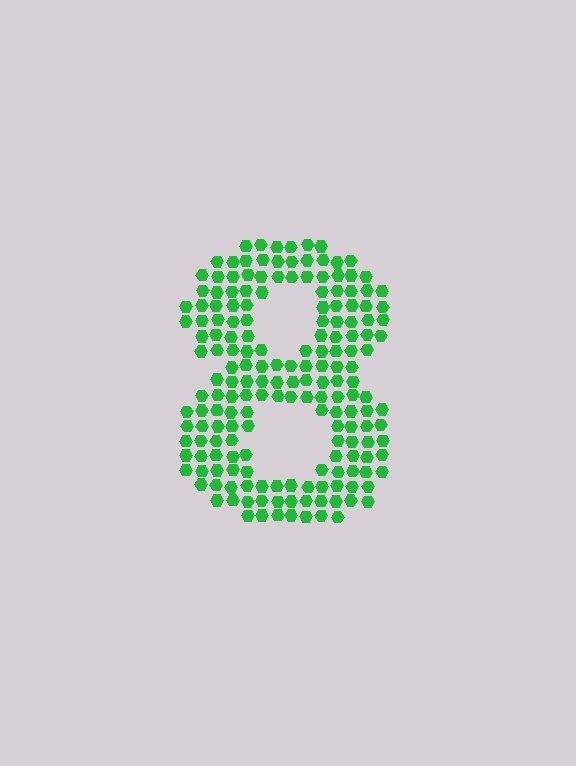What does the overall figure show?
The overall figure shows the digit 8.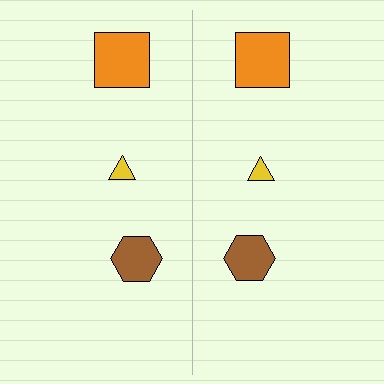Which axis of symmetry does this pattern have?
The pattern has a vertical axis of symmetry running through the center of the image.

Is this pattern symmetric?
Yes, this pattern has bilateral (reflection) symmetry.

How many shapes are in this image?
There are 6 shapes in this image.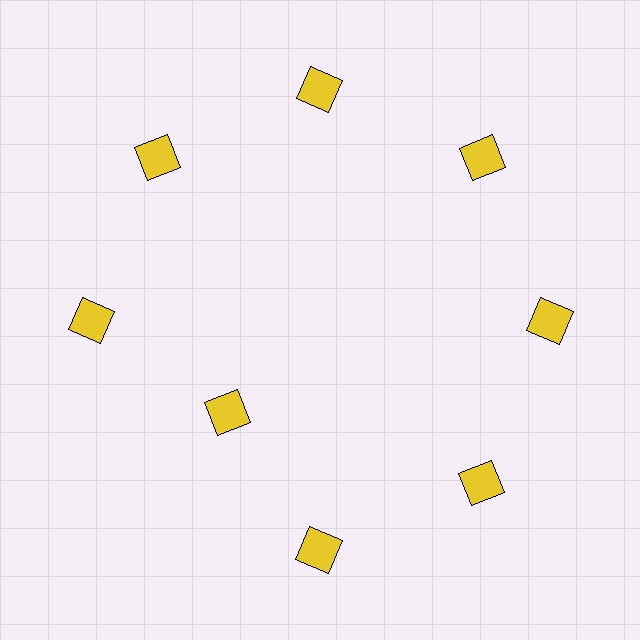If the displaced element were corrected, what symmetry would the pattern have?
It would have 8-fold rotational symmetry — the pattern would map onto itself every 45 degrees.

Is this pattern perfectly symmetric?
No. The 8 yellow diamonds are arranged in a ring, but one element near the 8 o'clock position is pulled inward toward the center, breaking the 8-fold rotational symmetry.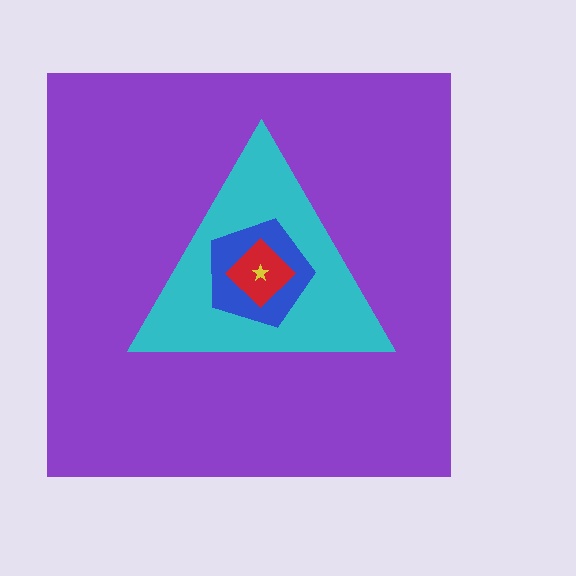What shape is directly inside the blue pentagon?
The red diamond.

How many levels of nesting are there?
5.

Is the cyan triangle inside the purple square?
Yes.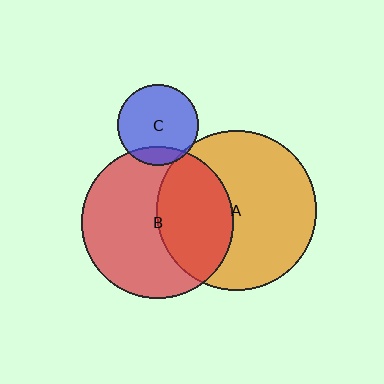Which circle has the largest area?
Circle A (orange).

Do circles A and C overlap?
Yes.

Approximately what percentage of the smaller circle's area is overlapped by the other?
Approximately 5%.